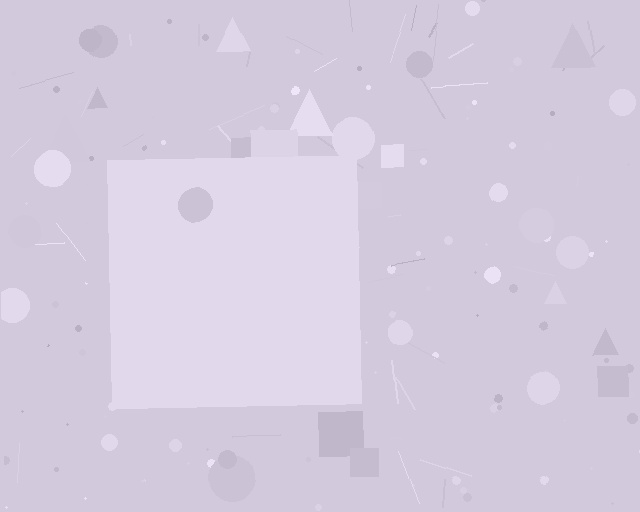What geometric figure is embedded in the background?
A square is embedded in the background.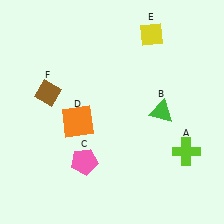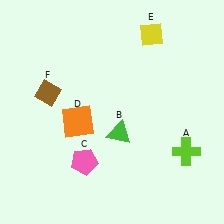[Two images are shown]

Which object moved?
The green triangle (B) moved left.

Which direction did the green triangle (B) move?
The green triangle (B) moved left.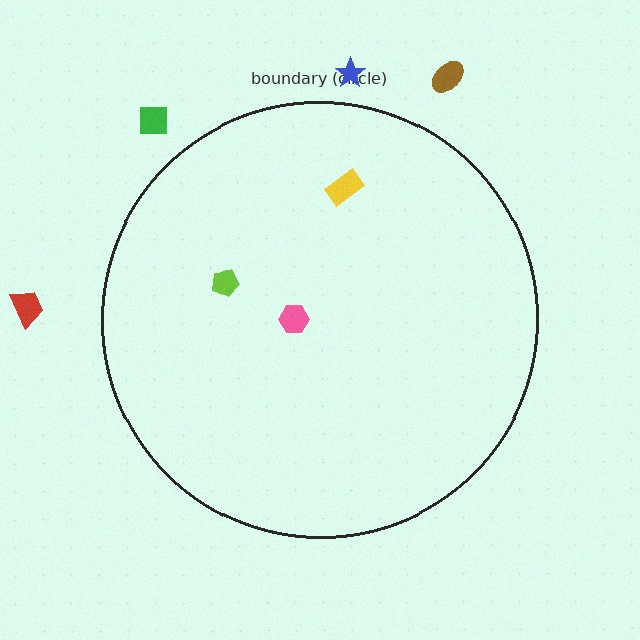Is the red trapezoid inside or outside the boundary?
Outside.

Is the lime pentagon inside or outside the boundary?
Inside.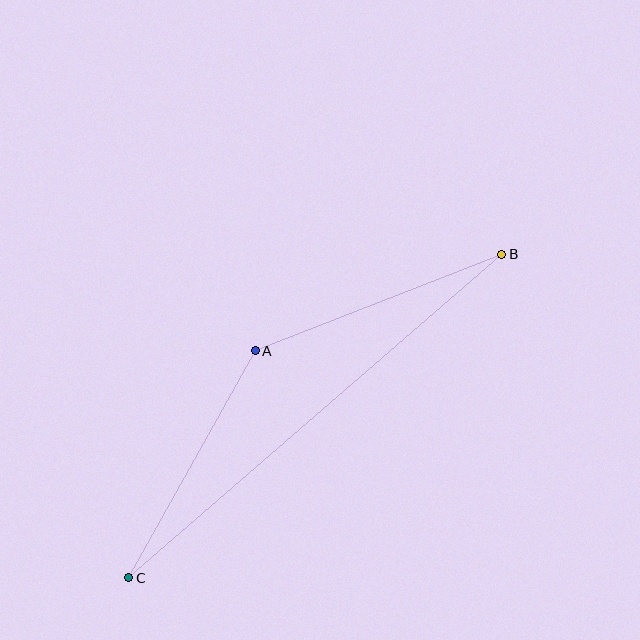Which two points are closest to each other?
Points A and C are closest to each other.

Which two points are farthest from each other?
Points B and C are farthest from each other.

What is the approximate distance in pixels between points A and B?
The distance between A and B is approximately 265 pixels.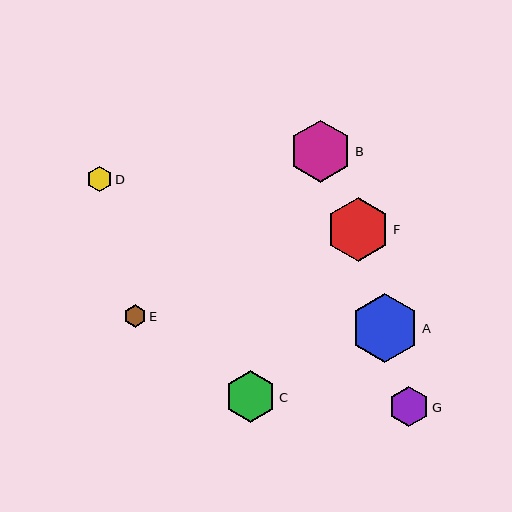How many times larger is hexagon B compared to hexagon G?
Hexagon B is approximately 1.5 times the size of hexagon G.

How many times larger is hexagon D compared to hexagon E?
Hexagon D is approximately 1.1 times the size of hexagon E.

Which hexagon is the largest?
Hexagon A is the largest with a size of approximately 68 pixels.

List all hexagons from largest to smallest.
From largest to smallest: A, F, B, C, G, D, E.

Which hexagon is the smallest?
Hexagon E is the smallest with a size of approximately 23 pixels.